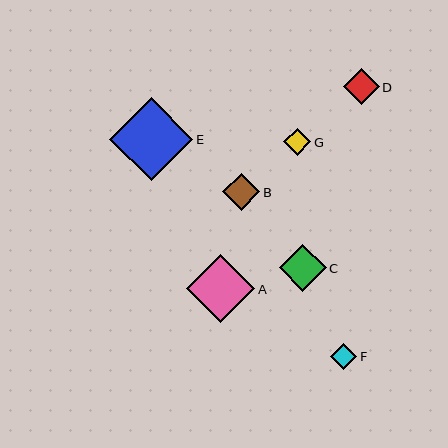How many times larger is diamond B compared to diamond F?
Diamond B is approximately 1.4 times the size of diamond F.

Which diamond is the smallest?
Diamond F is the smallest with a size of approximately 26 pixels.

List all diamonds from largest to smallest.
From largest to smallest: E, A, C, B, D, G, F.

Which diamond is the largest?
Diamond E is the largest with a size of approximately 83 pixels.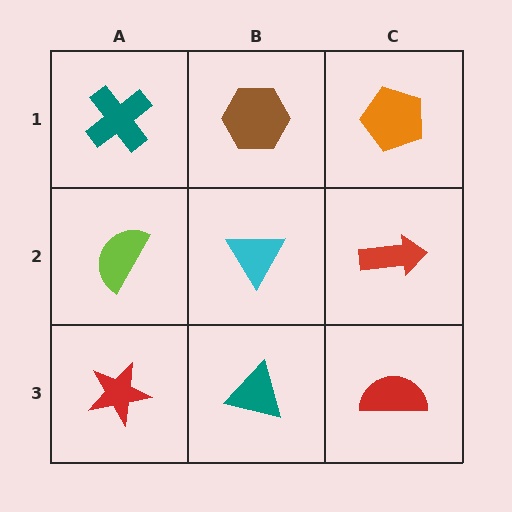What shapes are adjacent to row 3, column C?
A red arrow (row 2, column C), a teal triangle (row 3, column B).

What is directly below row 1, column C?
A red arrow.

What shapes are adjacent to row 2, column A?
A teal cross (row 1, column A), a red star (row 3, column A), a cyan triangle (row 2, column B).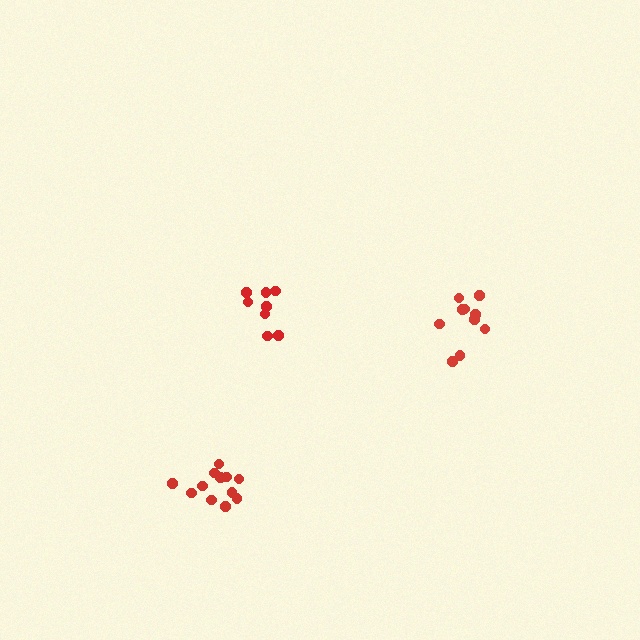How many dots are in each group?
Group 1: 8 dots, Group 2: 10 dots, Group 3: 12 dots (30 total).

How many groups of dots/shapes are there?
There are 3 groups.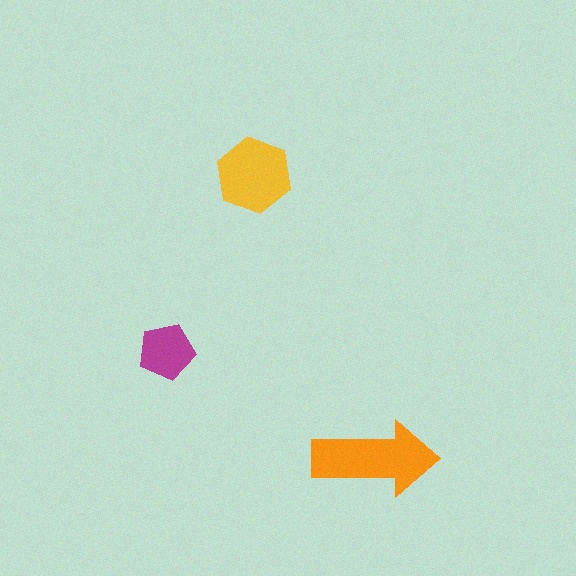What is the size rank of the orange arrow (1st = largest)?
1st.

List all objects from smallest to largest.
The magenta pentagon, the yellow hexagon, the orange arrow.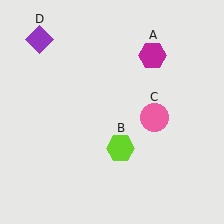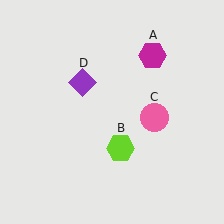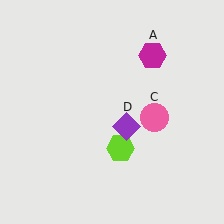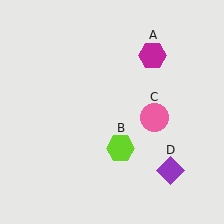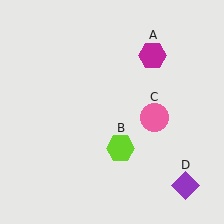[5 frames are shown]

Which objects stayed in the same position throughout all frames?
Magenta hexagon (object A) and lime hexagon (object B) and pink circle (object C) remained stationary.